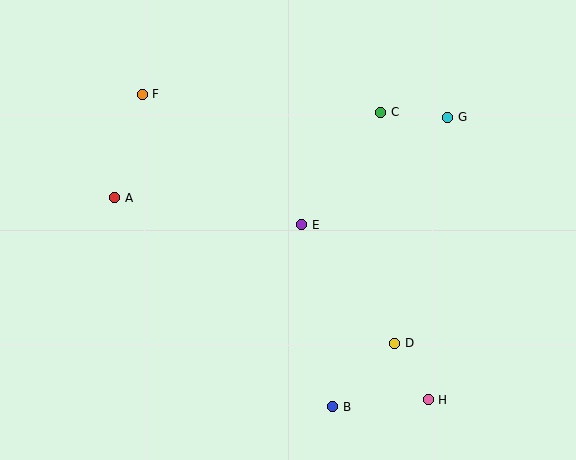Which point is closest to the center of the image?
Point E at (302, 225) is closest to the center.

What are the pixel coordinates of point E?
Point E is at (302, 225).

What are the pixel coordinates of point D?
Point D is at (395, 343).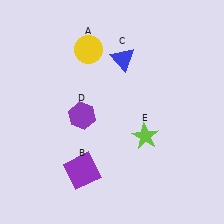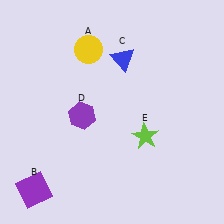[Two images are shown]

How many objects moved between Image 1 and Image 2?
1 object moved between the two images.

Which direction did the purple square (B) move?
The purple square (B) moved left.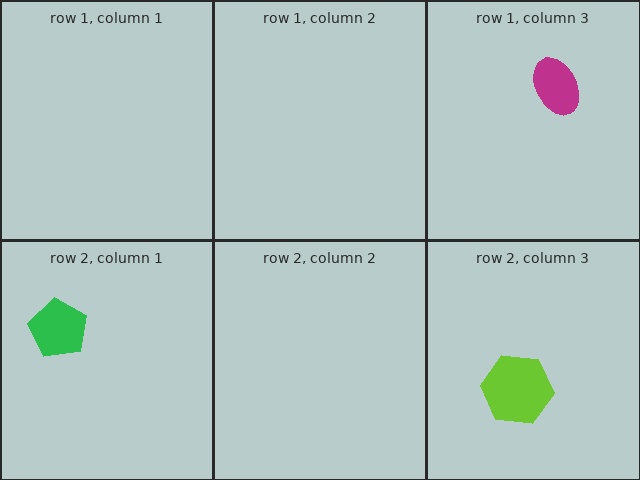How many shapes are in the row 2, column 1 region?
1.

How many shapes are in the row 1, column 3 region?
1.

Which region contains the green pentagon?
The row 2, column 1 region.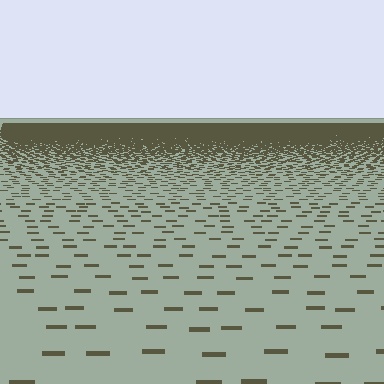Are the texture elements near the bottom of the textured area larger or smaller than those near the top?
Larger. Near the bottom, elements are closer to the viewer and appear at a bigger on-screen size.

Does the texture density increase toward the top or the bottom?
Density increases toward the top.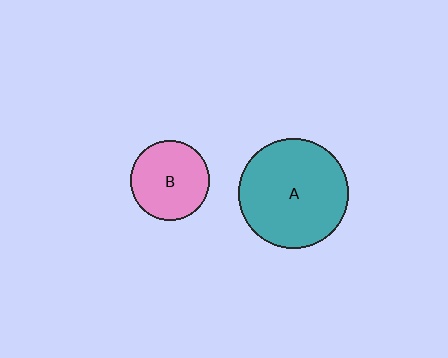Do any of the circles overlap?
No, none of the circles overlap.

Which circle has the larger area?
Circle A (teal).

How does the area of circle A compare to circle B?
Approximately 1.9 times.